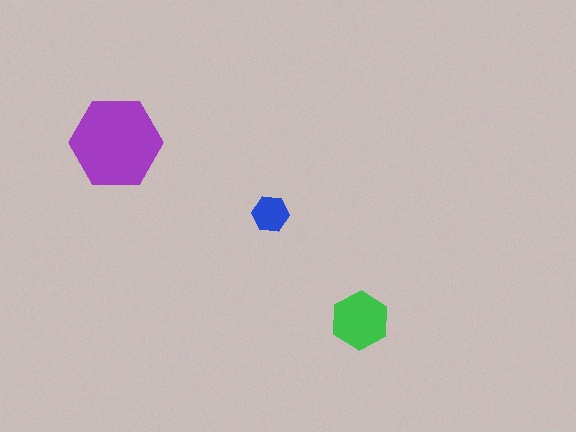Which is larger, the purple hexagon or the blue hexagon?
The purple one.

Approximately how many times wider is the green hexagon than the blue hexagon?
About 1.5 times wider.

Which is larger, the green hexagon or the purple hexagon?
The purple one.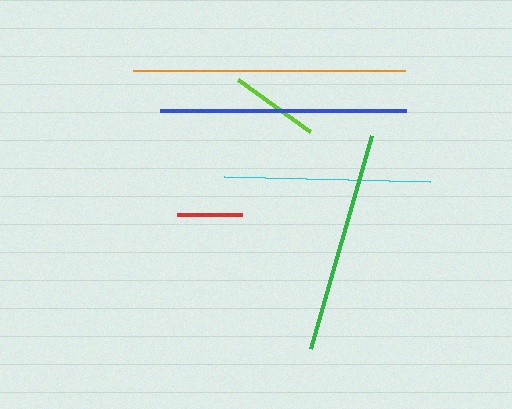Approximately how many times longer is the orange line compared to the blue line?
The orange line is approximately 1.1 times the length of the blue line.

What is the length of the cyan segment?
The cyan segment is approximately 206 pixels long.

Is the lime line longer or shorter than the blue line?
The blue line is longer than the lime line.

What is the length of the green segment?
The green segment is approximately 222 pixels long.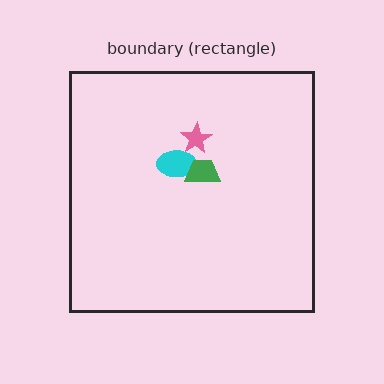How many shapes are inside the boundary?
3 inside, 0 outside.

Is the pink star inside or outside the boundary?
Inside.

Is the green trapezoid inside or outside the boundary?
Inside.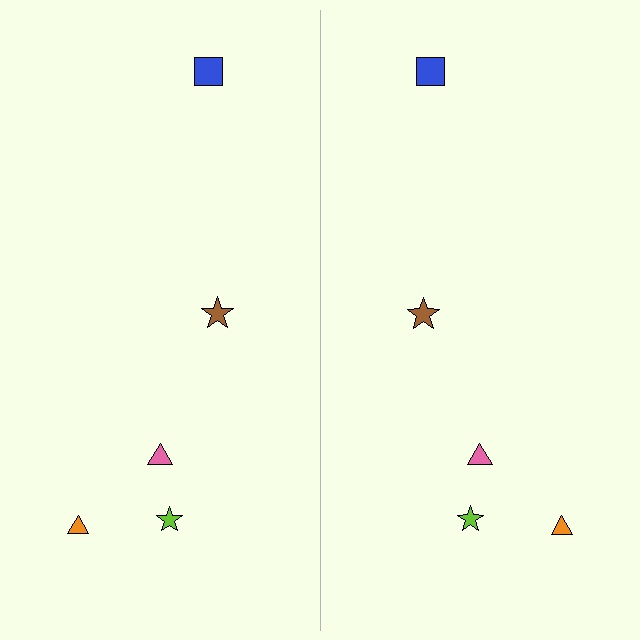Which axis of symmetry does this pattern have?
The pattern has a vertical axis of symmetry running through the center of the image.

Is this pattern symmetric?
Yes, this pattern has bilateral (reflection) symmetry.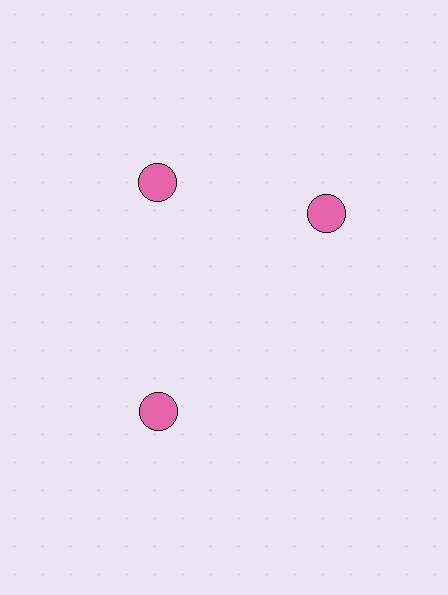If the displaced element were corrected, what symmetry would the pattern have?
It would have 3-fold rotational symmetry — the pattern would map onto itself every 120 degrees.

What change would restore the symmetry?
The symmetry would be restored by rotating it back into even spacing with its neighbors so that all 3 circles sit at equal angles and equal distance from the center.